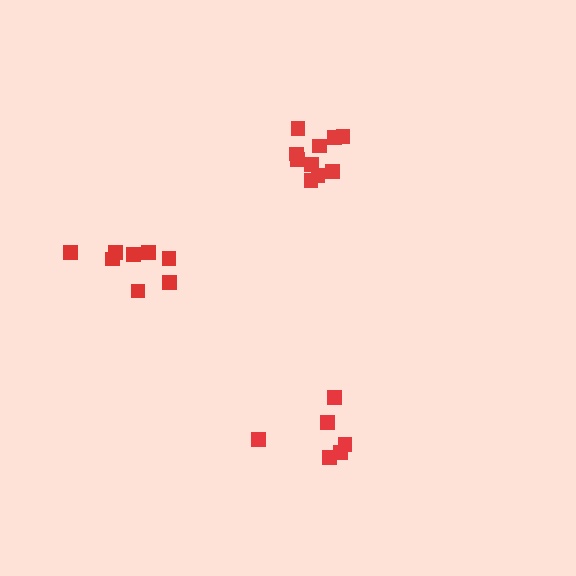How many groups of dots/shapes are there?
There are 3 groups.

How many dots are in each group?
Group 1: 6 dots, Group 2: 10 dots, Group 3: 8 dots (24 total).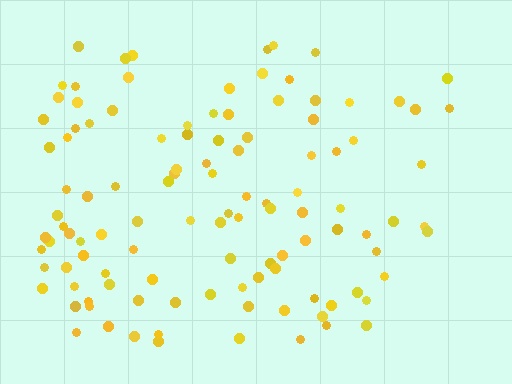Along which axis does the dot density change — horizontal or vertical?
Horizontal.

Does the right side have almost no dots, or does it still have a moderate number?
Still a moderate number, just noticeably fewer than the left.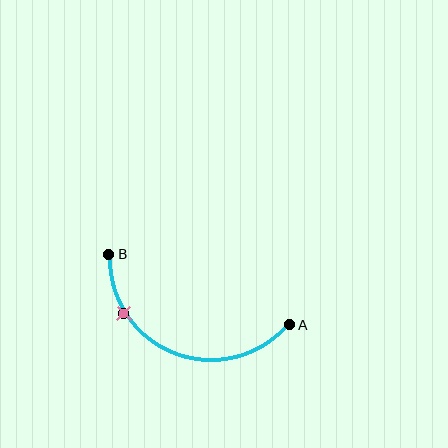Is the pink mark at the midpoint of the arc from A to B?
No. The pink mark lies on the arc but is closer to endpoint B. The arc midpoint would be at the point on the curve equidistant along the arc from both A and B.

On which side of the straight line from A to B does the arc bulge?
The arc bulges below the straight line connecting A and B.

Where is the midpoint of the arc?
The arc midpoint is the point on the curve farthest from the straight line joining A and B. It sits below that line.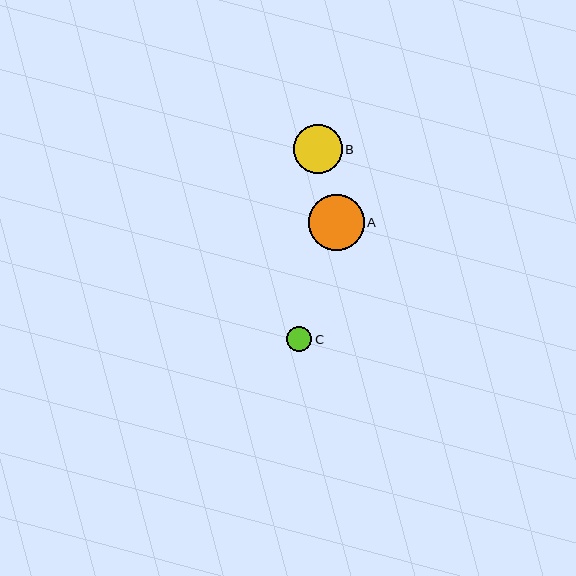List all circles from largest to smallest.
From largest to smallest: A, B, C.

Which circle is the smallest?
Circle C is the smallest with a size of approximately 25 pixels.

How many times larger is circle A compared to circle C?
Circle A is approximately 2.2 times the size of circle C.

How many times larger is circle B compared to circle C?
Circle B is approximately 1.9 times the size of circle C.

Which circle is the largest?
Circle A is the largest with a size of approximately 55 pixels.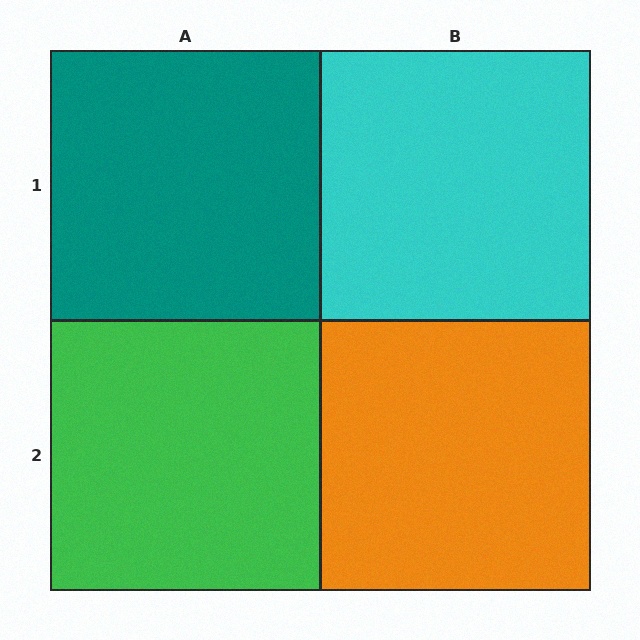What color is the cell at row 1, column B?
Cyan.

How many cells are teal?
1 cell is teal.